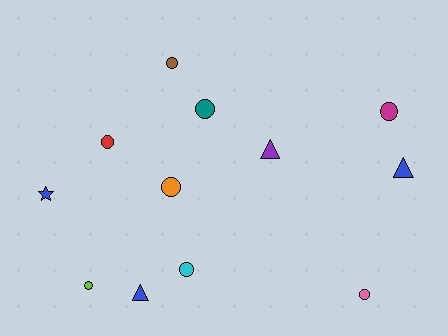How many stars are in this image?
There is 1 star.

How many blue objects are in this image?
There are 3 blue objects.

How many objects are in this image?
There are 12 objects.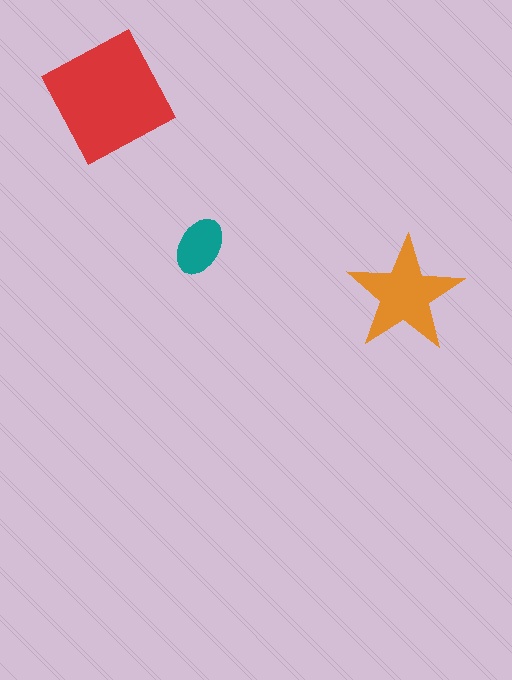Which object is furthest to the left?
The red square is leftmost.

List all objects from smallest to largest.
The teal ellipse, the orange star, the red square.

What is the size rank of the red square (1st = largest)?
1st.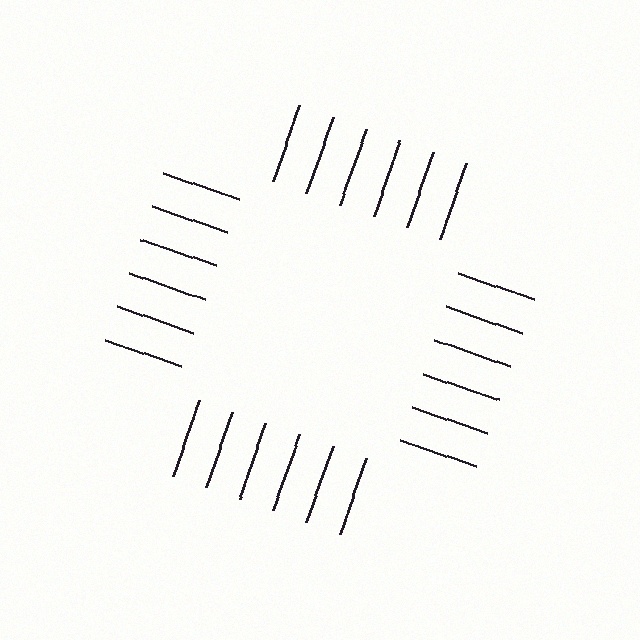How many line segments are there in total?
24 — 6 along each of the 4 edges.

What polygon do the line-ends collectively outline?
An illusory square — the line segments terminate on its edges but no continuous stroke is drawn.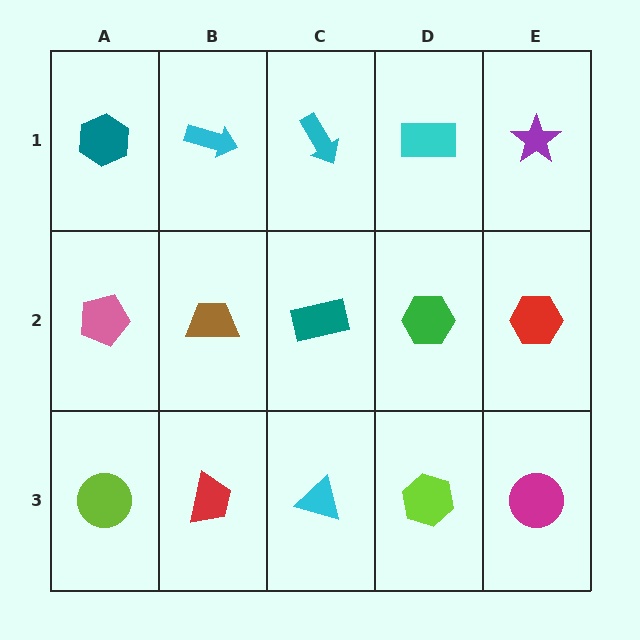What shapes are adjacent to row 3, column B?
A brown trapezoid (row 2, column B), a lime circle (row 3, column A), a cyan triangle (row 3, column C).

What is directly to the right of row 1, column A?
A cyan arrow.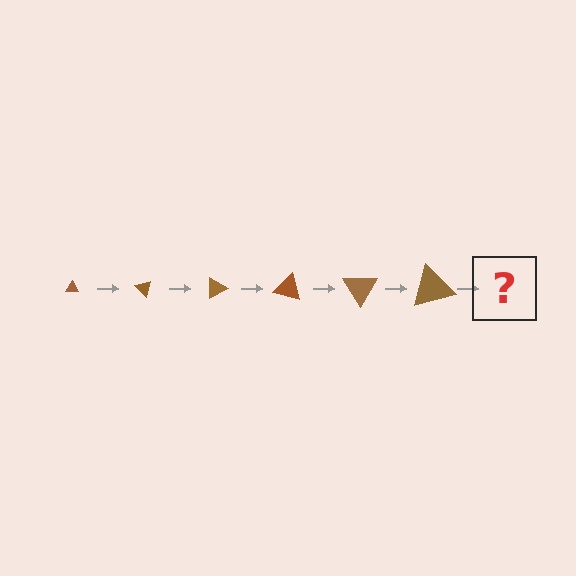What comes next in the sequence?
The next element should be a triangle, larger than the previous one and rotated 270 degrees from the start.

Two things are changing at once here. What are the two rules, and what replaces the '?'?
The two rules are that the triangle grows larger each step and it rotates 45 degrees each step. The '?' should be a triangle, larger than the previous one and rotated 270 degrees from the start.